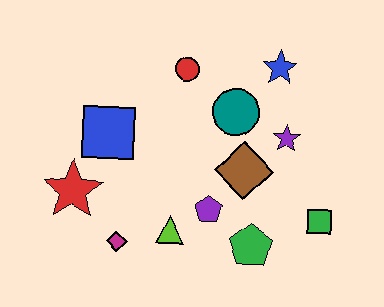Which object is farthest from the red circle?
The green square is farthest from the red circle.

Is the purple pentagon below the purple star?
Yes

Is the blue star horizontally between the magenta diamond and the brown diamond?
No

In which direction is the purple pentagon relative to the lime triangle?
The purple pentagon is to the right of the lime triangle.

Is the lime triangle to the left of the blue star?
Yes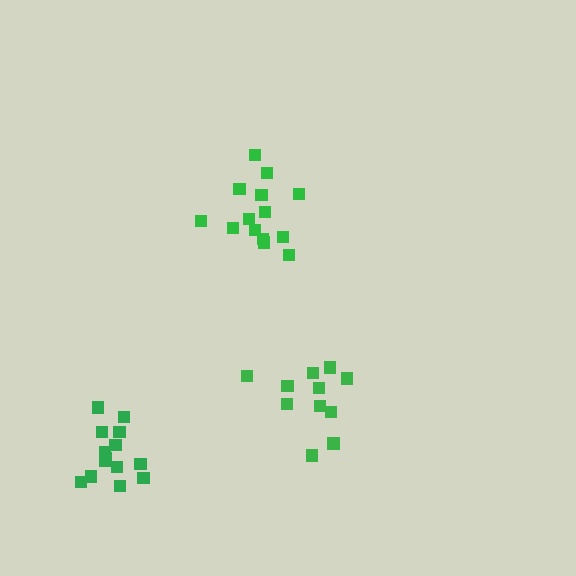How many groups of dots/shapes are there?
There are 3 groups.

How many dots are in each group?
Group 1: 14 dots, Group 2: 11 dots, Group 3: 14 dots (39 total).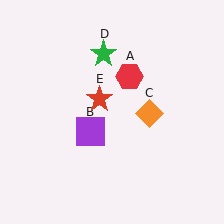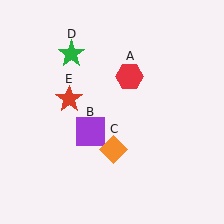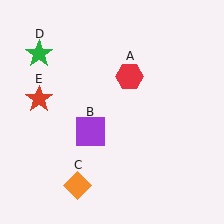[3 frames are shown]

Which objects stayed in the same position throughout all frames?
Red hexagon (object A) and purple square (object B) remained stationary.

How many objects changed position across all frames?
3 objects changed position: orange diamond (object C), green star (object D), red star (object E).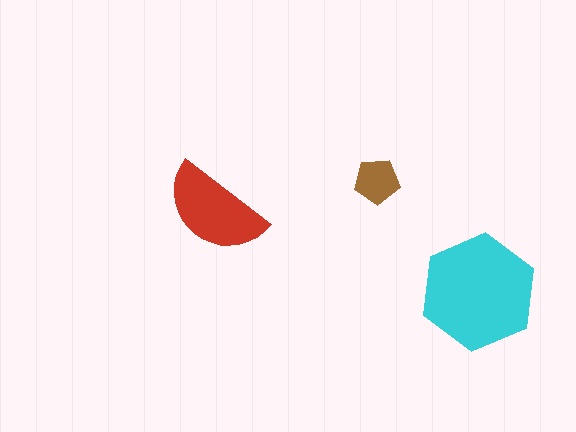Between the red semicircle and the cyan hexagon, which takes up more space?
The cyan hexagon.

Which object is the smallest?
The brown pentagon.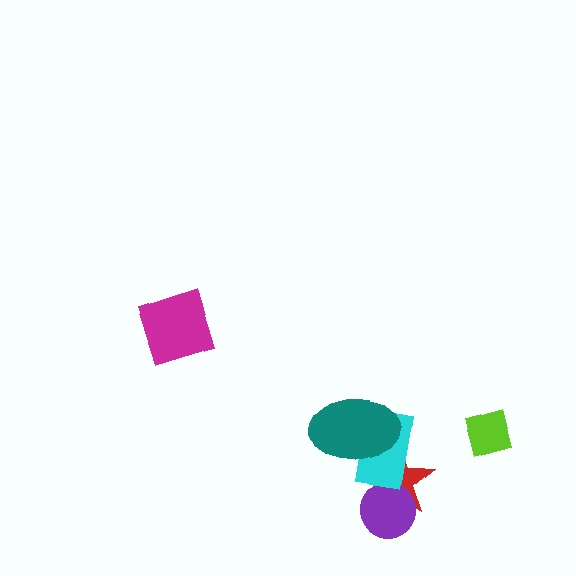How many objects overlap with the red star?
3 objects overlap with the red star.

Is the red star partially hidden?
Yes, it is partially covered by another shape.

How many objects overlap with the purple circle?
1 object overlaps with the purple circle.